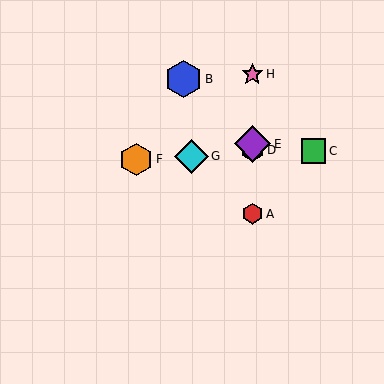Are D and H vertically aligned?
Yes, both are at x≈252.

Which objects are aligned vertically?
Objects A, D, E, H are aligned vertically.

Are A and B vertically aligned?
No, A is at x≈252 and B is at x≈183.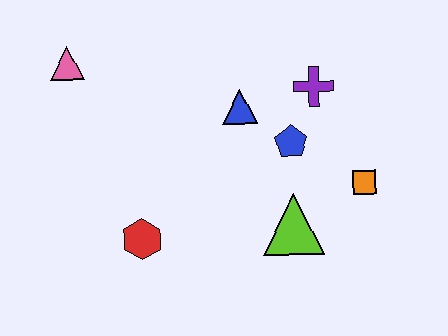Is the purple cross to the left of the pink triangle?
No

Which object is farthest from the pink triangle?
The orange square is farthest from the pink triangle.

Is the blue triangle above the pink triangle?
No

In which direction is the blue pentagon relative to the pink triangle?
The blue pentagon is to the right of the pink triangle.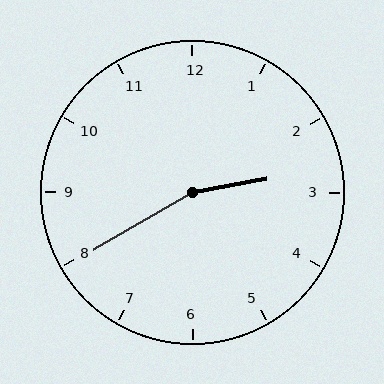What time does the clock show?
2:40.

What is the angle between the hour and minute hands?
Approximately 160 degrees.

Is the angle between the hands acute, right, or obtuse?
It is obtuse.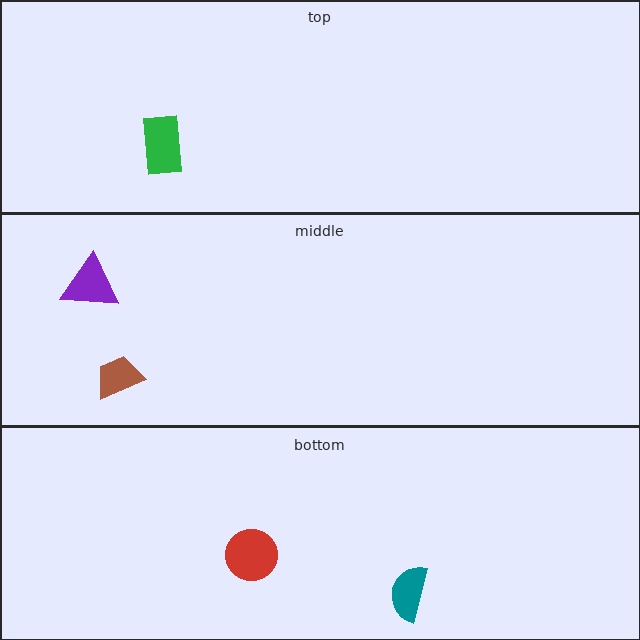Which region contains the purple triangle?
The middle region.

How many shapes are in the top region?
1.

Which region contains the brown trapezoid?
The middle region.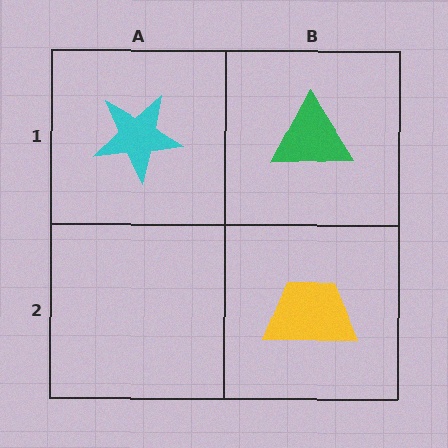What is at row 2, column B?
A yellow trapezoid.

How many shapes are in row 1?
2 shapes.